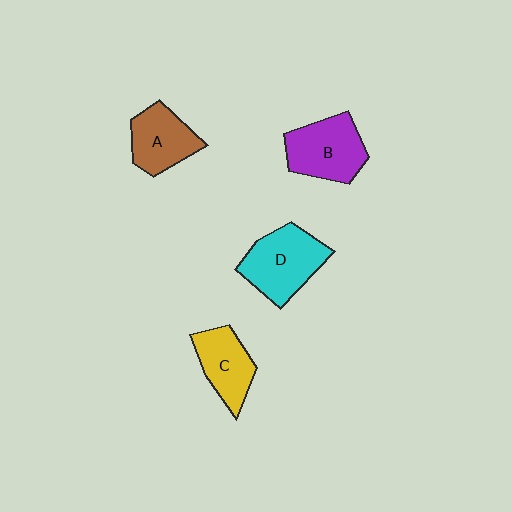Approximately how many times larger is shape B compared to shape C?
Approximately 1.2 times.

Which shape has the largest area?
Shape D (cyan).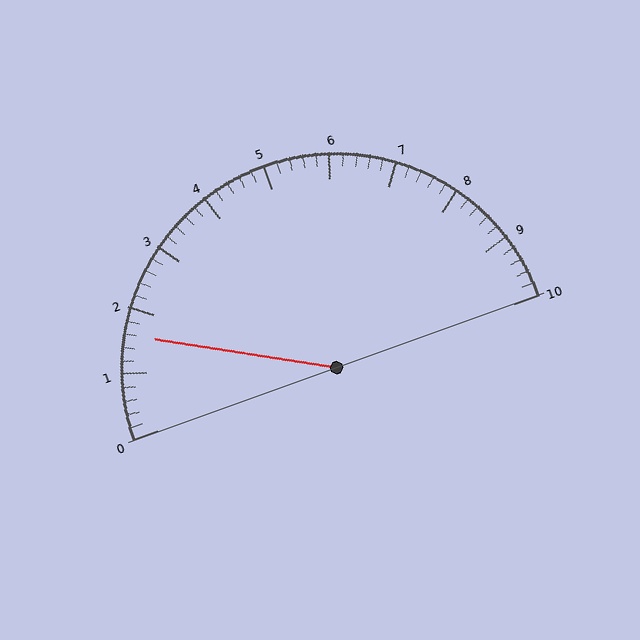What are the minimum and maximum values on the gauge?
The gauge ranges from 0 to 10.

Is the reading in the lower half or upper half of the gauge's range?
The reading is in the lower half of the range (0 to 10).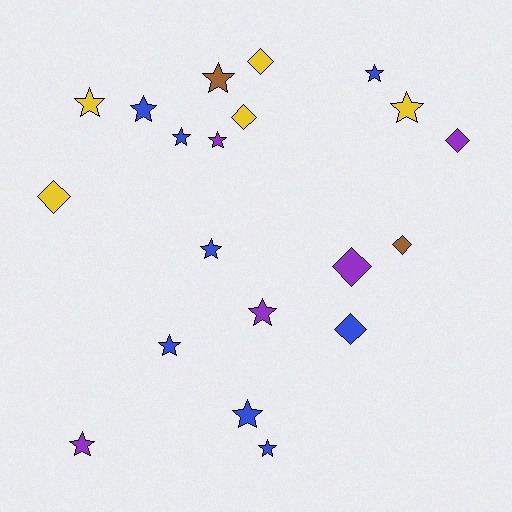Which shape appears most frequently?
Star, with 13 objects.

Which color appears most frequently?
Blue, with 8 objects.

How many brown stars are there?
There is 1 brown star.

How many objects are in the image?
There are 20 objects.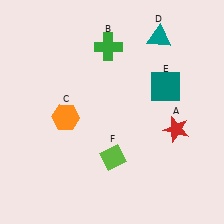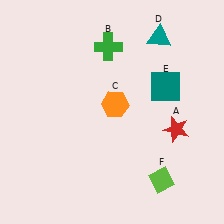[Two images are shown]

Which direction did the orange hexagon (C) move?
The orange hexagon (C) moved right.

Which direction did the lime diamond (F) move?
The lime diamond (F) moved right.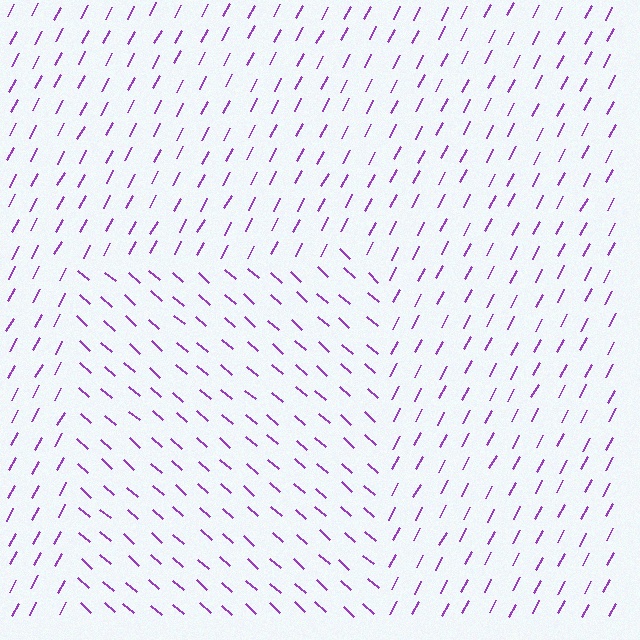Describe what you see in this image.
The image is filled with small purple line segments. A rectangle region in the image has lines oriented differently from the surrounding lines, creating a visible texture boundary.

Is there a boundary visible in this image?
Yes, there is a texture boundary formed by a change in line orientation.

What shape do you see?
I see a rectangle.